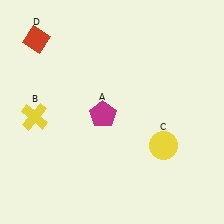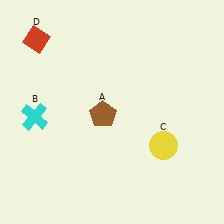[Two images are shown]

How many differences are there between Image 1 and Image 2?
There are 2 differences between the two images.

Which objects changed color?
A changed from magenta to brown. B changed from yellow to cyan.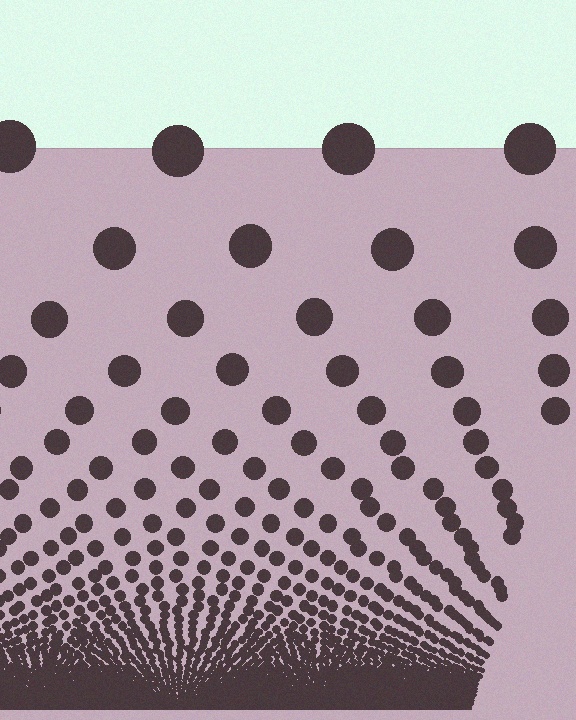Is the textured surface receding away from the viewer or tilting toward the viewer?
The surface appears to tilt toward the viewer. Texture elements get larger and sparser toward the top.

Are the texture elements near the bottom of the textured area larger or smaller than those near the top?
Smaller. The gradient is inverted — elements near the bottom are smaller and denser.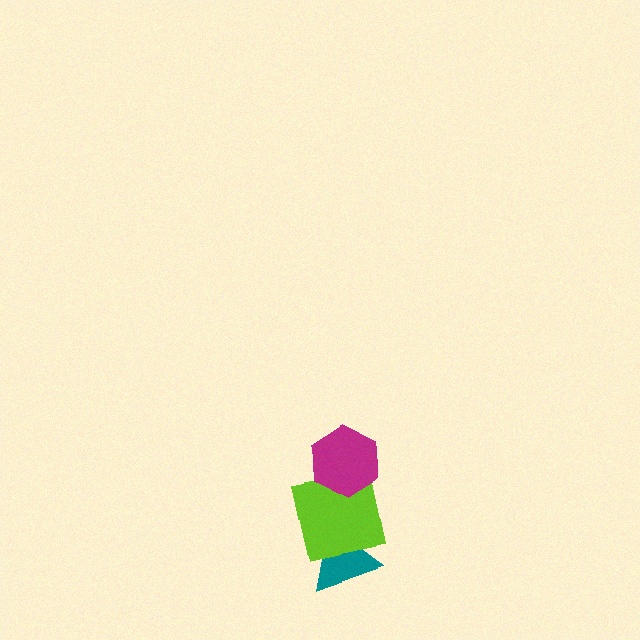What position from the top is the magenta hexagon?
The magenta hexagon is 1st from the top.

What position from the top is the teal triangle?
The teal triangle is 3rd from the top.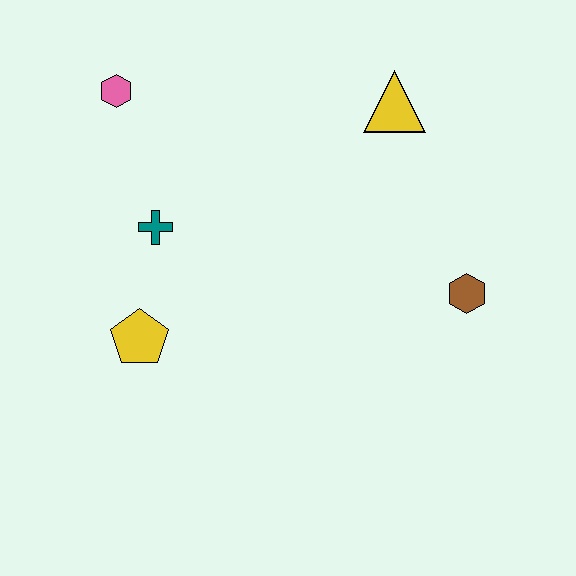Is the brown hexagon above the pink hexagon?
No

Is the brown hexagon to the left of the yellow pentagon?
No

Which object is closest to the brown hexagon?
The yellow triangle is closest to the brown hexagon.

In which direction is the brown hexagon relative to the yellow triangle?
The brown hexagon is below the yellow triangle.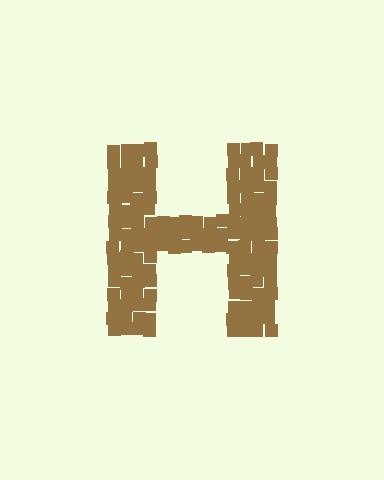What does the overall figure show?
The overall figure shows the letter H.